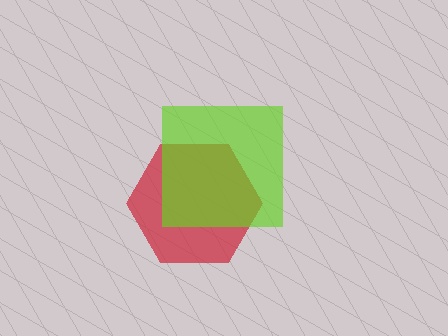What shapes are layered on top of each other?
The layered shapes are: a red hexagon, a lime square.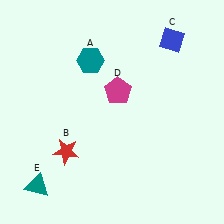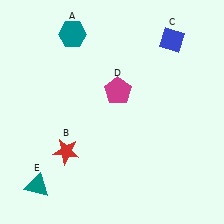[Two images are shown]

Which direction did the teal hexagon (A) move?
The teal hexagon (A) moved up.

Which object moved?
The teal hexagon (A) moved up.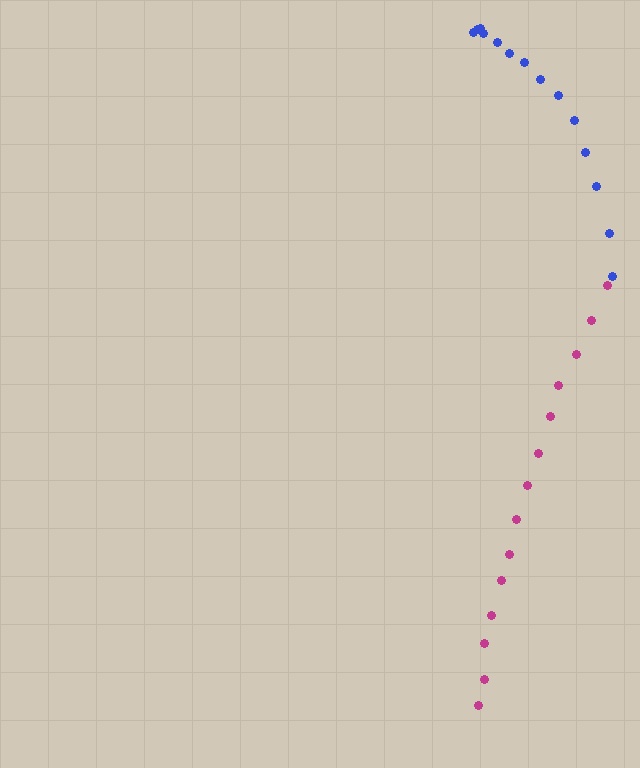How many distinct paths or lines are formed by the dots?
There are 2 distinct paths.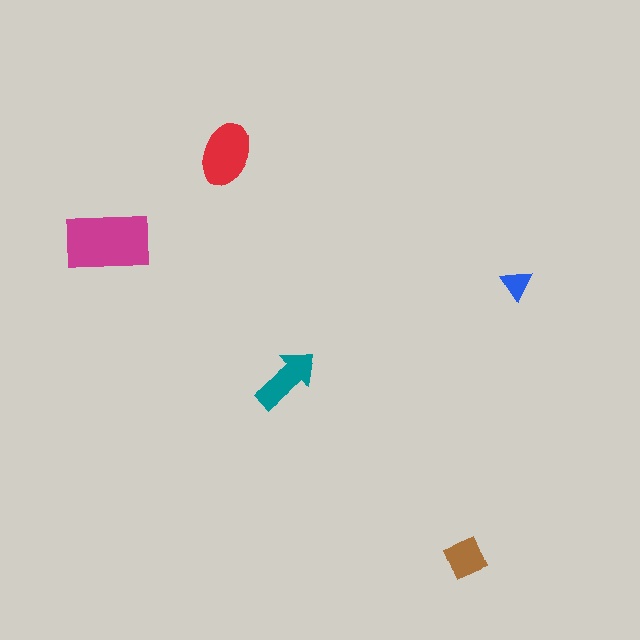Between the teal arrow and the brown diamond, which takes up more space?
The teal arrow.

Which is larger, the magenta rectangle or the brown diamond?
The magenta rectangle.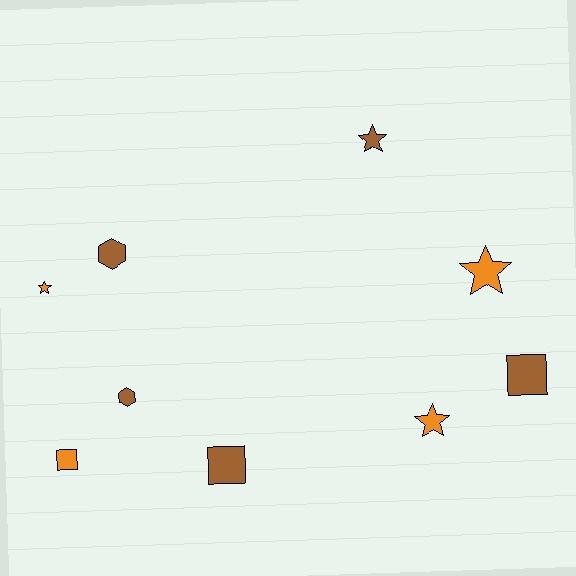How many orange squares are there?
There is 1 orange square.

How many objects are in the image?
There are 9 objects.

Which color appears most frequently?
Brown, with 5 objects.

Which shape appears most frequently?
Star, with 4 objects.